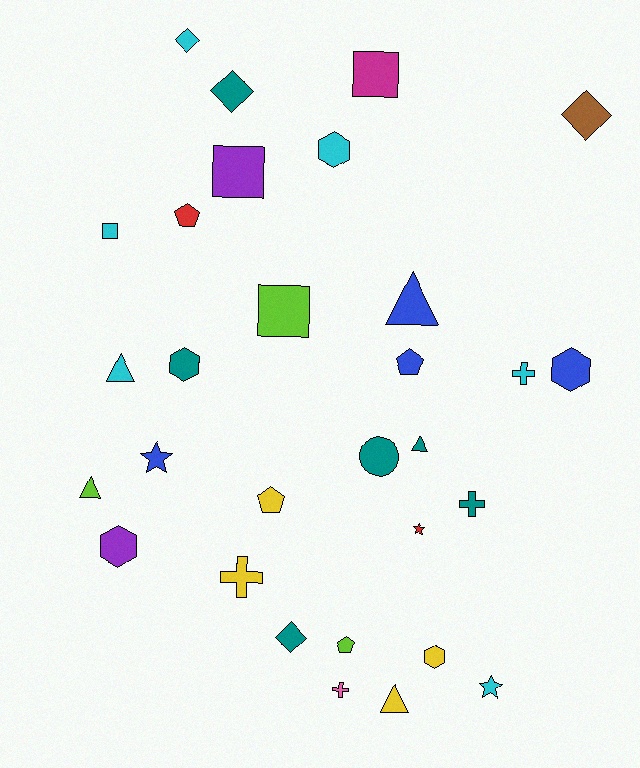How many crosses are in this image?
There are 4 crosses.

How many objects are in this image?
There are 30 objects.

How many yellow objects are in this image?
There are 4 yellow objects.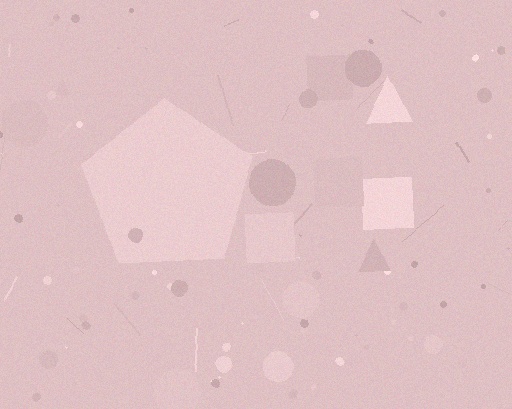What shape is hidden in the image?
A pentagon is hidden in the image.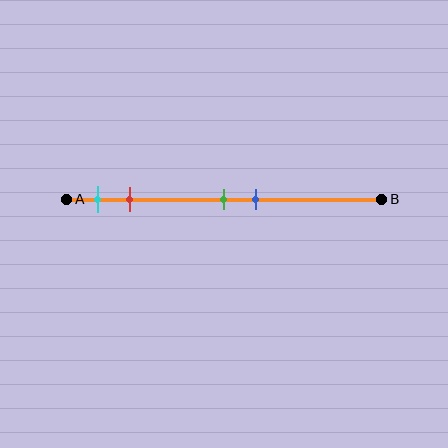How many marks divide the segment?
There are 4 marks dividing the segment.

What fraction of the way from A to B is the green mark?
The green mark is approximately 50% (0.5) of the way from A to B.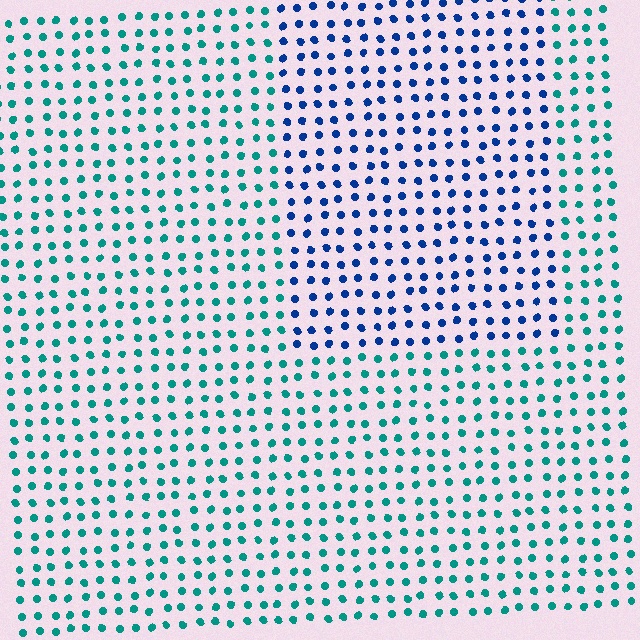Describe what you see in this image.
The image is filled with small teal elements in a uniform arrangement. A rectangle-shaped region is visible where the elements are tinted to a slightly different hue, forming a subtle color boundary.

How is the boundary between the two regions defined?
The boundary is defined purely by a slight shift in hue (about 46 degrees). Spacing, size, and orientation are identical on both sides.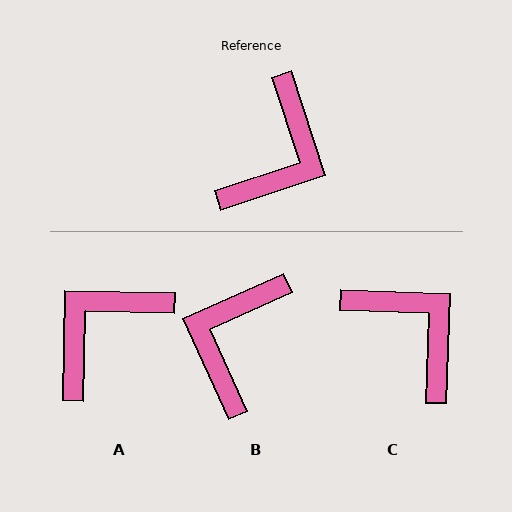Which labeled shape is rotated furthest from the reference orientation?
B, about 174 degrees away.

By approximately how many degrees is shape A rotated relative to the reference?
Approximately 160 degrees counter-clockwise.